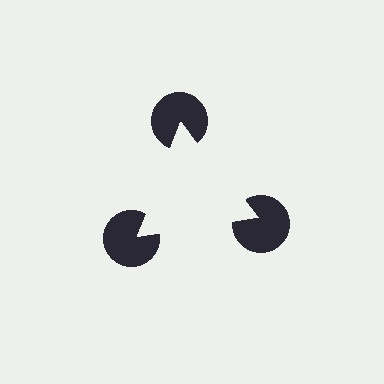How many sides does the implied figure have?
3 sides.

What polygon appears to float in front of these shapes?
An illusory triangle — its edges are inferred from the aligned wedge cuts in the pac-man discs, not physically drawn.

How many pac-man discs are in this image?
There are 3 — one at each vertex of the illusory triangle.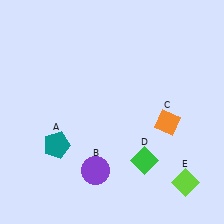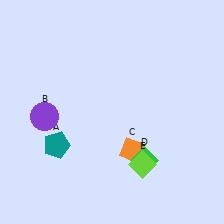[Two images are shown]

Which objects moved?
The objects that moved are: the purple circle (B), the orange diamond (C), the lime diamond (E).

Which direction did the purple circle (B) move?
The purple circle (B) moved up.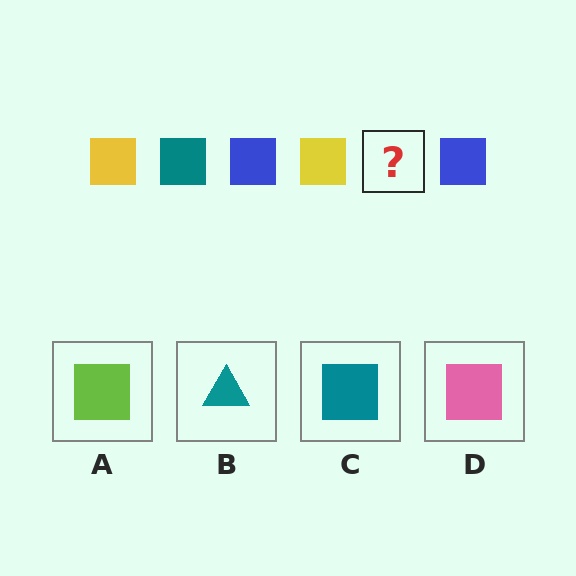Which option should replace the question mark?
Option C.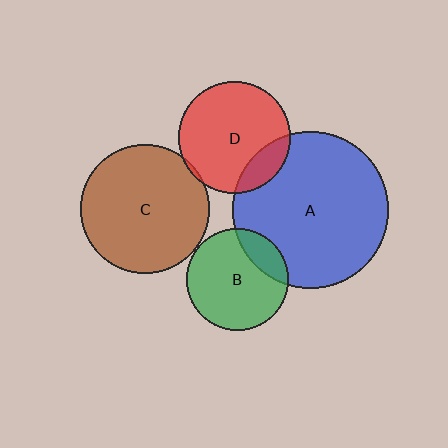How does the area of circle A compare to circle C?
Approximately 1.5 times.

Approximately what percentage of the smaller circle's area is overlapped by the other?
Approximately 20%.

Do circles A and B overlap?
Yes.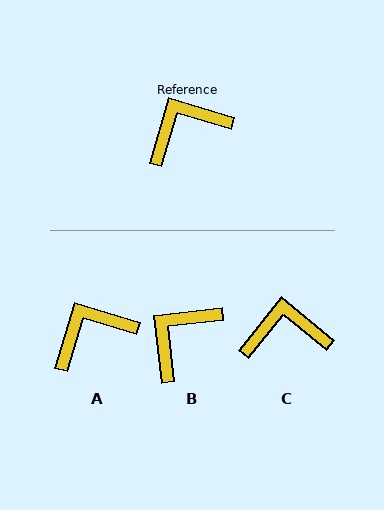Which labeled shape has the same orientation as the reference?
A.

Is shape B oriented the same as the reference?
No, it is off by about 23 degrees.